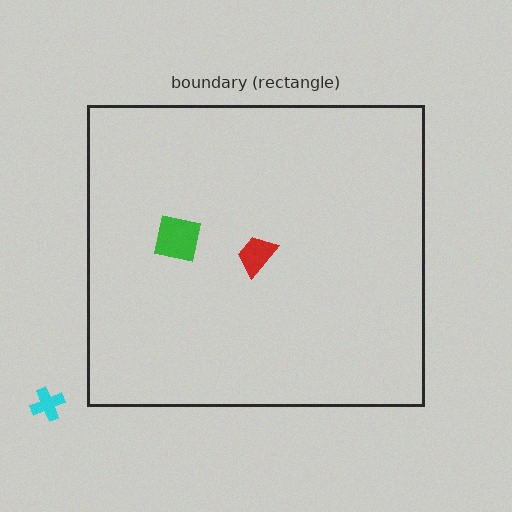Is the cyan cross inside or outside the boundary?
Outside.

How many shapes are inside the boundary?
2 inside, 1 outside.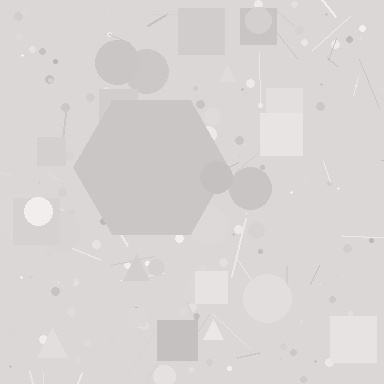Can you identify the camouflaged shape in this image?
The camouflaged shape is a hexagon.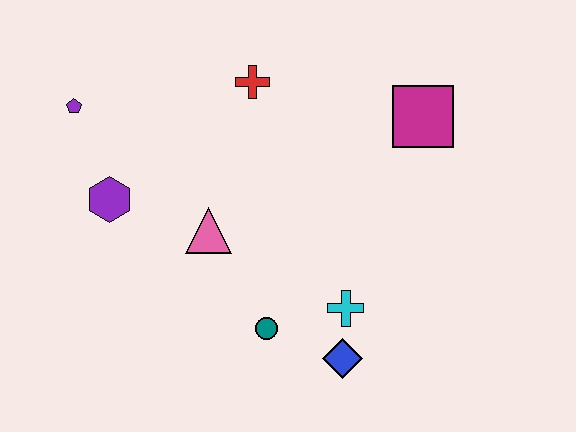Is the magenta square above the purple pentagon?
No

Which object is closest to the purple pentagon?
The purple hexagon is closest to the purple pentagon.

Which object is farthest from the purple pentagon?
The blue diamond is farthest from the purple pentagon.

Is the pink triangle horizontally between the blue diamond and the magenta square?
No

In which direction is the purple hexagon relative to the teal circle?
The purple hexagon is to the left of the teal circle.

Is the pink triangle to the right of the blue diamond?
No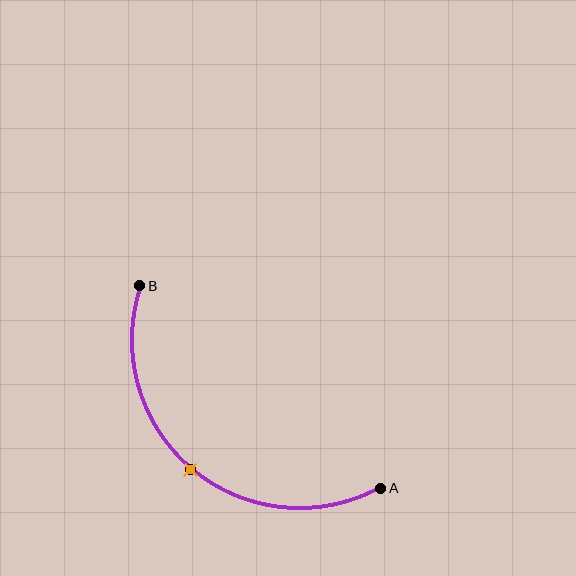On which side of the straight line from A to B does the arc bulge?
The arc bulges below and to the left of the straight line connecting A and B.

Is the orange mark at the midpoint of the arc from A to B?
Yes. The orange mark lies on the arc at equal arc-length from both A and B — it is the arc midpoint.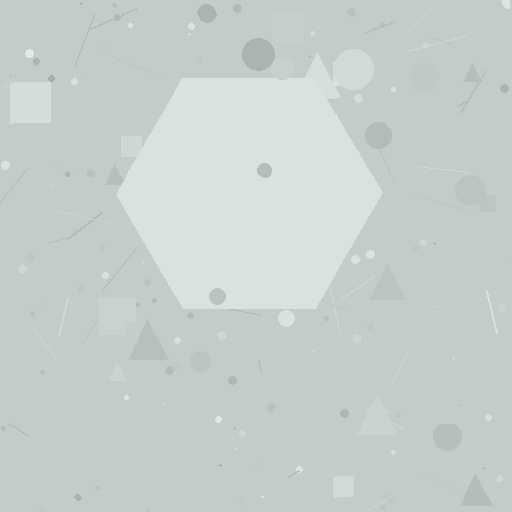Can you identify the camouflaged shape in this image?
The camouflaged shape is a hexagon.